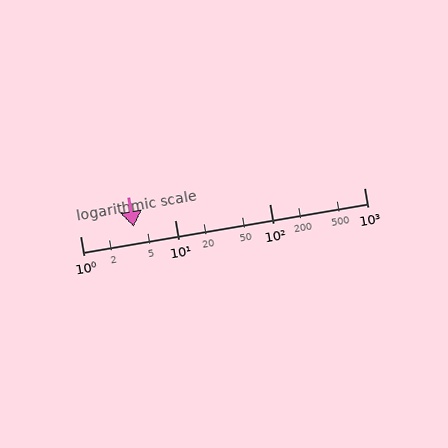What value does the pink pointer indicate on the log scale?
The pointer indicates approximately 3.7.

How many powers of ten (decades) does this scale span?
The scale spans 3 decades, from 1 to 1000.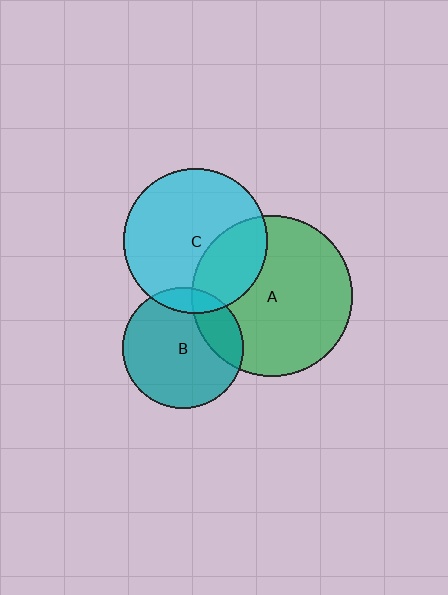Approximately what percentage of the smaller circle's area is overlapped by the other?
Approximately 10%.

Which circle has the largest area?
Circle A (green).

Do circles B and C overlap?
Yes.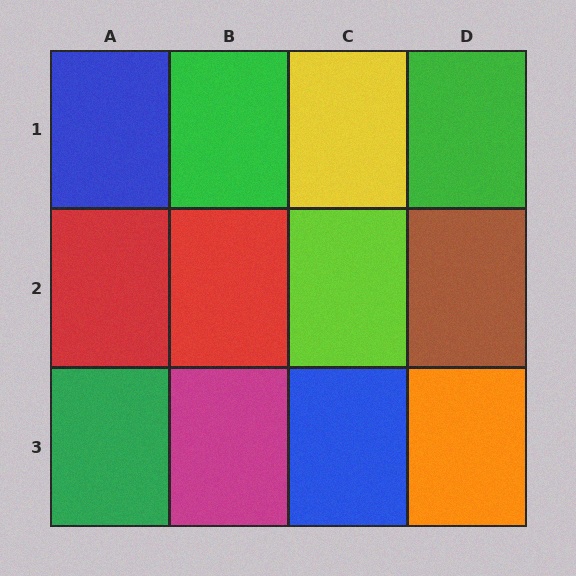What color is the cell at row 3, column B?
Magenta.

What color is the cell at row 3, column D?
Orange.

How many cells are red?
2 cells are red.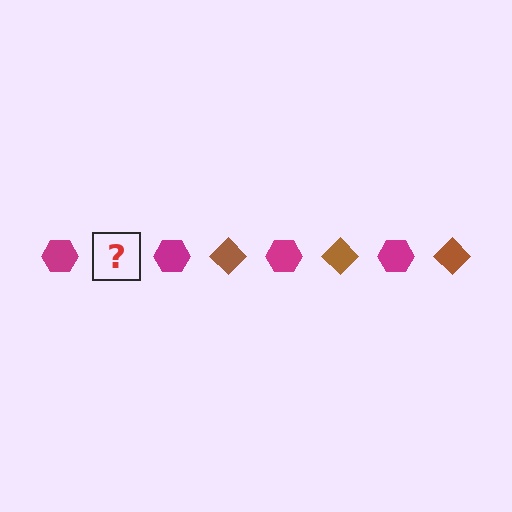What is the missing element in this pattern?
The missing element is a brown diamond.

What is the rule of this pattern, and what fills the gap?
The rule is that the pattern alternates between magenta hexagon and brown diamond. The gap should be filled with a brown diamond.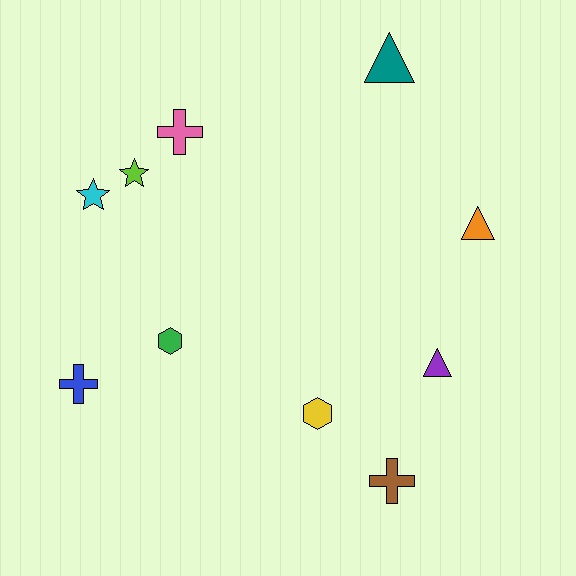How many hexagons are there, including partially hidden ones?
There are 2 hexagons.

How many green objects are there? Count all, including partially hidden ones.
There is 1 green object.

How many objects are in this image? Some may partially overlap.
There are 10 objects.